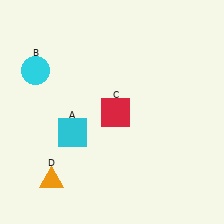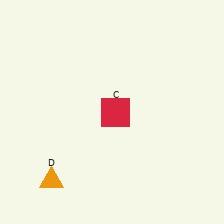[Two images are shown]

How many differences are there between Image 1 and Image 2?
There are 2 differences between the two images.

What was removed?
The cyan circle (B), the cyan square (A) were removed in Image 2.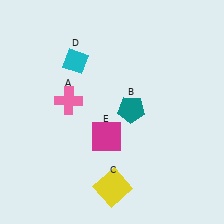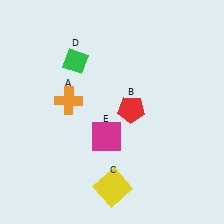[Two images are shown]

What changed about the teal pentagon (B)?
In Image 1, B is teal. In Image 2, it changed to red.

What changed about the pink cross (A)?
In Image 1, A is pink. In Image 2, it changed to orange.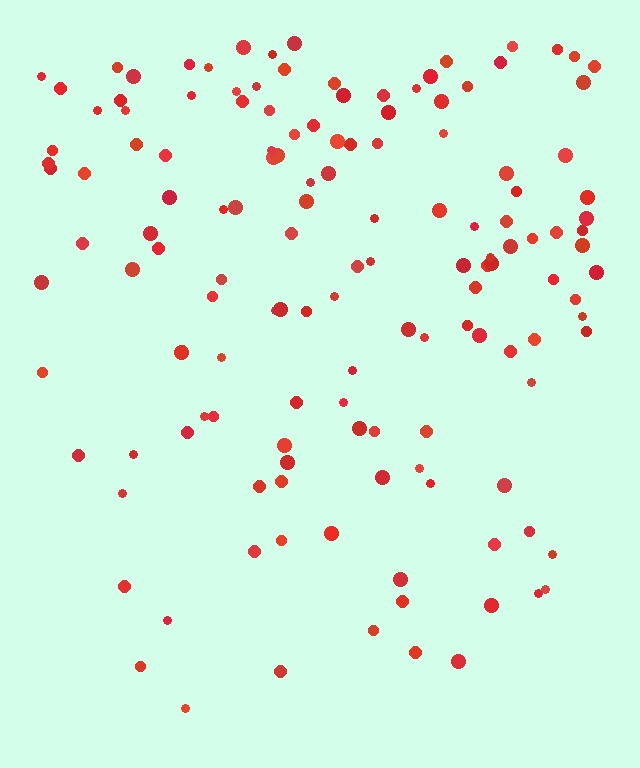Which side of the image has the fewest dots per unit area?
The bottom.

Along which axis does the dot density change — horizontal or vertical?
Vertical.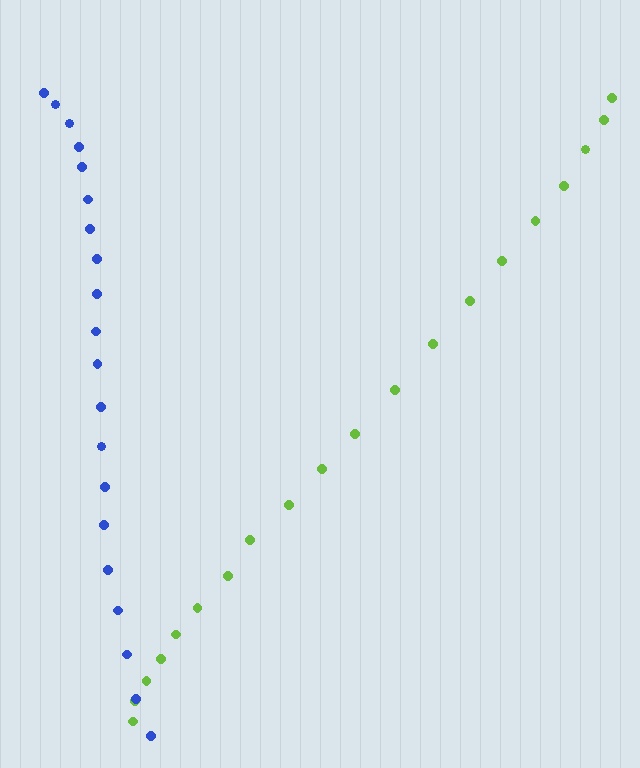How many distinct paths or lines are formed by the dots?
There are 2 distinct paths.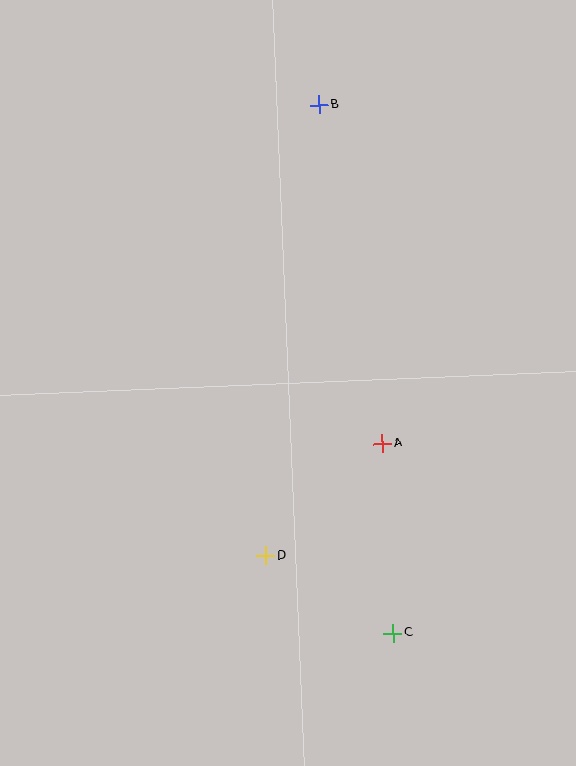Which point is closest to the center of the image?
Point A at (382, 443) is closest to the center.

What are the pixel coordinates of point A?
Point A is at (382, 443).